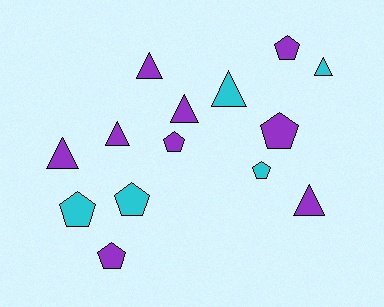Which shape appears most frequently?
Pentagon, with 7 objects.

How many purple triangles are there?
There are 5 purple triangles.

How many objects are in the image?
There are 14 objects.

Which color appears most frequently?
Purple, with 9 objects.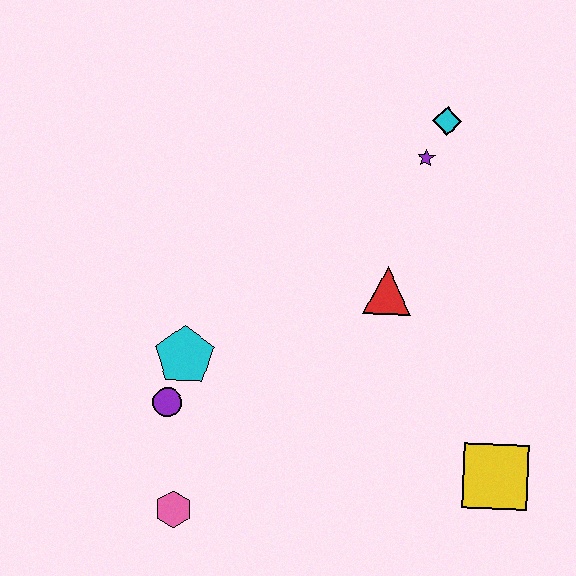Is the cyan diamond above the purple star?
Yes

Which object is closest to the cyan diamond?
The purple star is closest to the cyan diamond.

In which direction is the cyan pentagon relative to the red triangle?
The cyan pentagon is to the left of the red triangle.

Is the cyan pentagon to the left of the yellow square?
Yes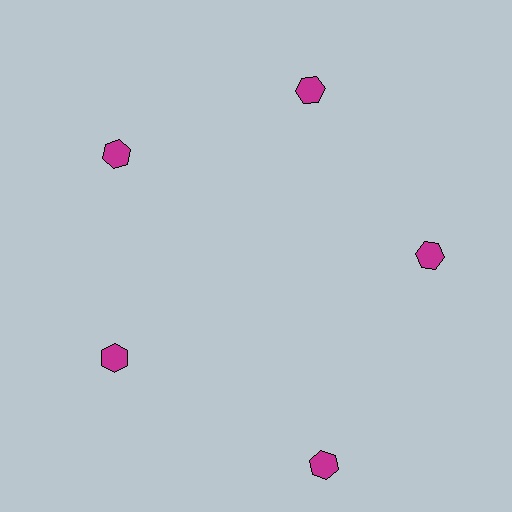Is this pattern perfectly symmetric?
No. The 5 magenta hexagons are arranged in a ring, but one element near the 5 o'clock position is pushed outward from the center, breaking the 5-fold rotational symmetry.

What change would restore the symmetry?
The symmetry would be restored by moving it inward, back onto the ring so that all 5 hexagons sit at equal angles and equal distance from the center.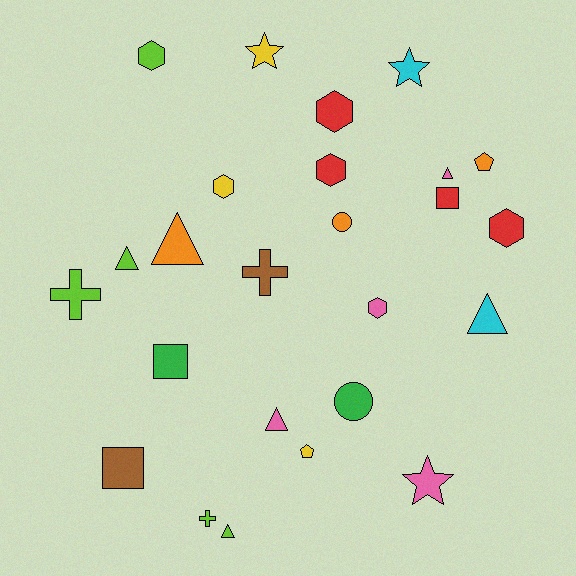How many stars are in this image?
There are 3 stars.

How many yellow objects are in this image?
There are 3 yellow objects.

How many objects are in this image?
There are 25 objects.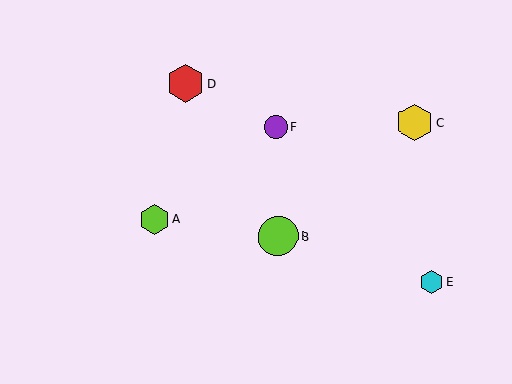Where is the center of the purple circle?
The center of the purple circle is at (276, 127).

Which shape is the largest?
The lime circle (labeled B) is the largest.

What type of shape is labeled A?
Shape A is a lime hexagon.